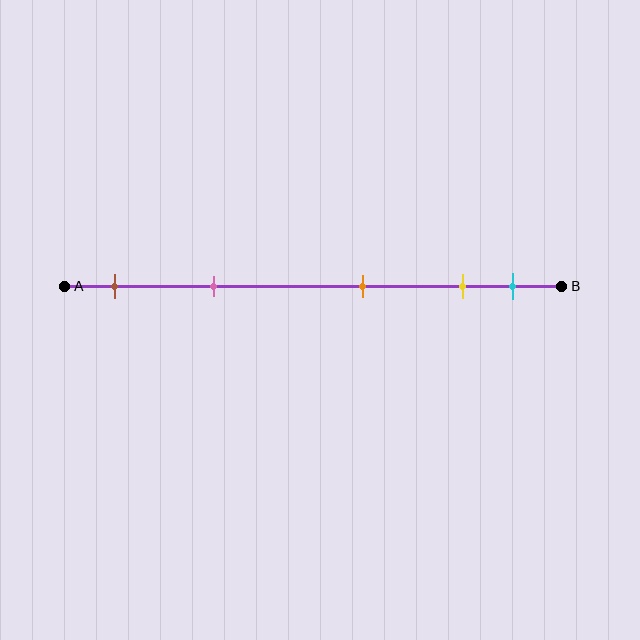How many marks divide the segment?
There are 5 marks dividing the segment.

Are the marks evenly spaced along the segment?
No, the marks are not evenly spaced.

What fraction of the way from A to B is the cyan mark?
The cyan mark is approximately 90% (0.9) of the way from A to B.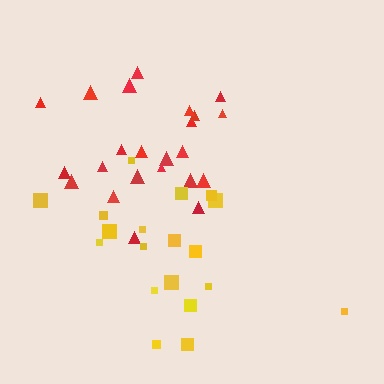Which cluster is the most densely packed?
Red.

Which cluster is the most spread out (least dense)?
Yellow.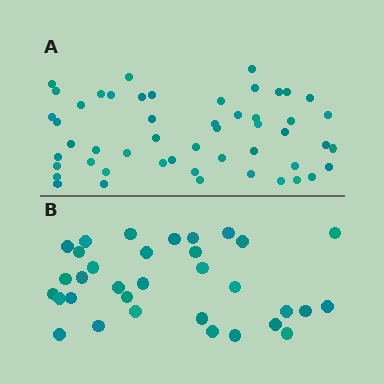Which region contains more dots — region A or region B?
Region A (the top region) has more dots.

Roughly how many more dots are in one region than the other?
Region A has approximately 20 more dots than region B.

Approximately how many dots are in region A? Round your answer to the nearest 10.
About 50 dots. (The exact count is 51, which rounds to 50.)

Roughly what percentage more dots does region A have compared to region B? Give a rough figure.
About 55% more.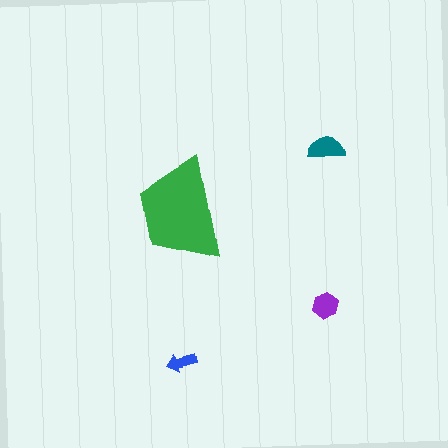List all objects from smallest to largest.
The blue arrow, the purple hexagon, the teal semicircle, the green trapezoid.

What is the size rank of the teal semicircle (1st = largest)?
2nd.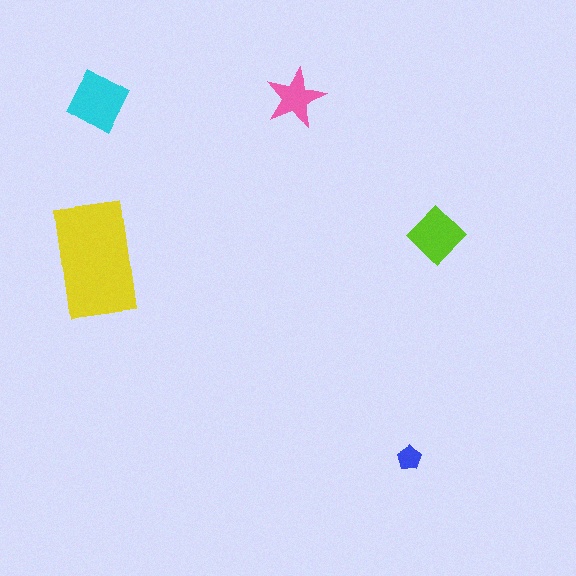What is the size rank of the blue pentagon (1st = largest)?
5th.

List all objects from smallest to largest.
The blue pentagon, the pink star, the lime diamond, the cyan square, the yellow rectangle.